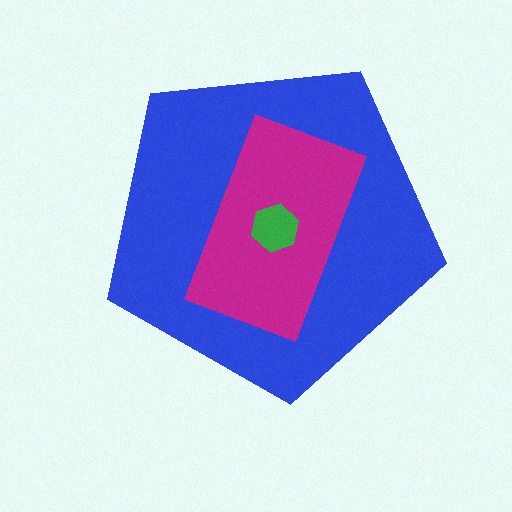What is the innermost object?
The green hexagon.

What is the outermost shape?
The blue pentagon.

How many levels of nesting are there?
3.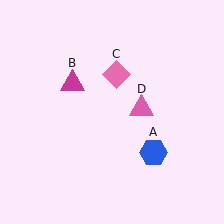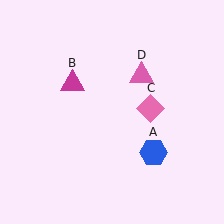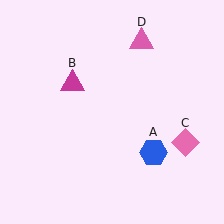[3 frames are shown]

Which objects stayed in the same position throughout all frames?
Blue hexagon (object A) and magenta triangle (object B) remained stationary.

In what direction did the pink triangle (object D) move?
The pink triangle (object D) moved up.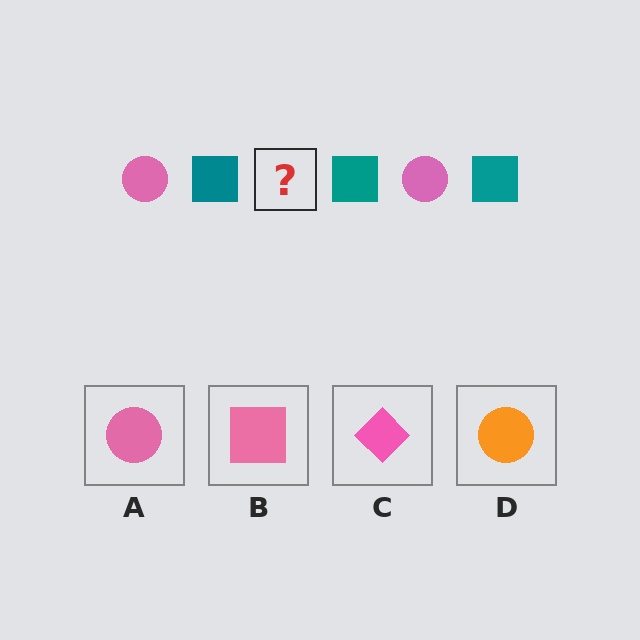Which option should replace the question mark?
Option A.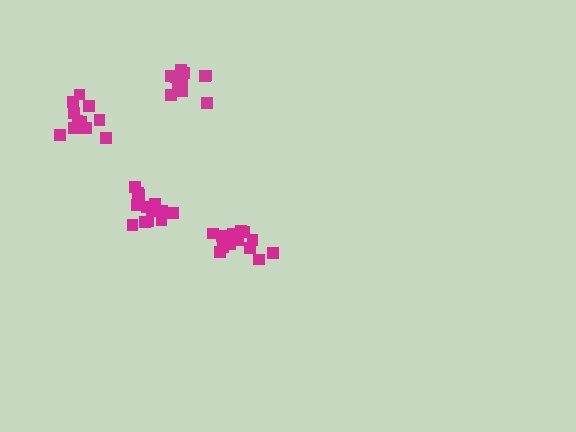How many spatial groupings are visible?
There are 4 spatial groupings.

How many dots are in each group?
Group 1: 15 dots, Group 2: 14 dots, Group 3: 11 dots, Group 4: 12 dots (52 total).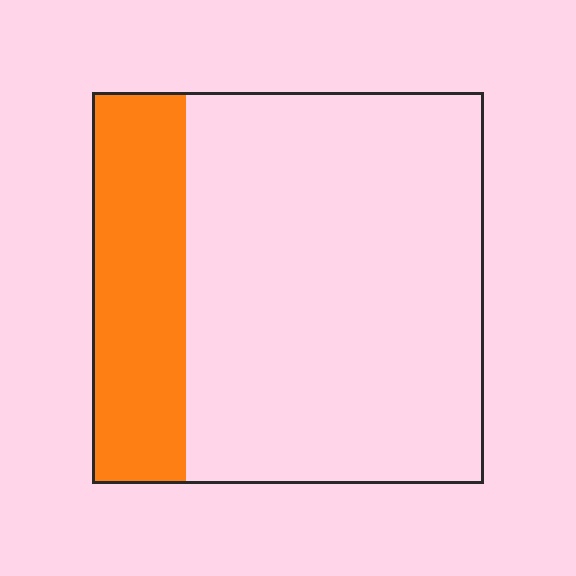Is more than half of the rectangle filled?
No.